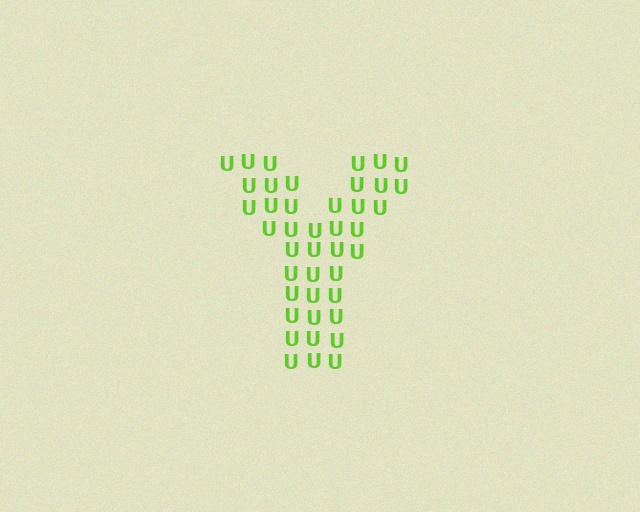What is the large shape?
The large shape is the letter Y.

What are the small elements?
The small elements are letter U's.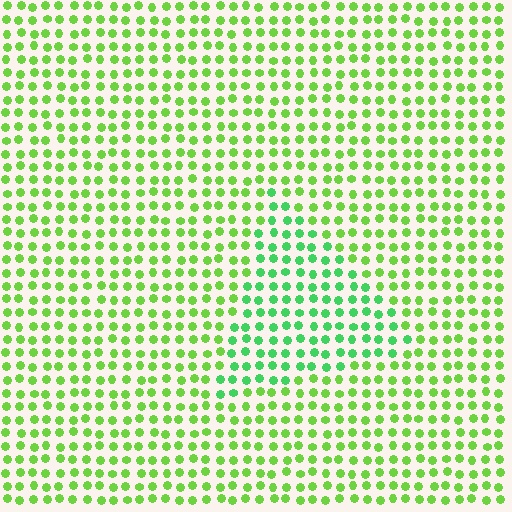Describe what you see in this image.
The image is filled with small lime elements in a uniform arrangement. A triangle-shaped region is visible where the elements are tinted to a slightly different hue, forming a subtle color boundary.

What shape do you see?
I see a triangle.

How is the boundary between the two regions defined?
The boundary is defined purely by a slight shift in hue (about 31 degrees). Spacing, size, and orientation are identical on both sides.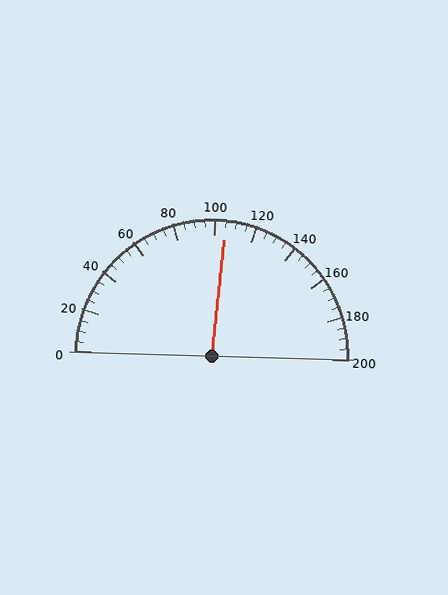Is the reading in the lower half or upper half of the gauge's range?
The reading is in the upper half of the range (0 to 200).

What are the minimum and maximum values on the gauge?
The gauge ranges from 0 to 200.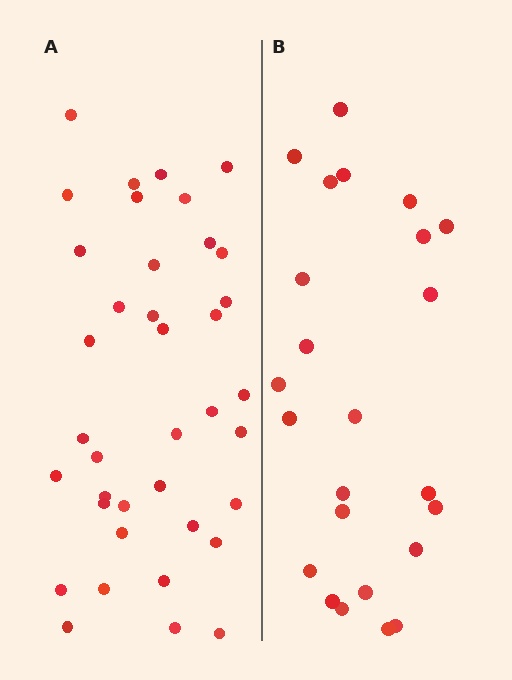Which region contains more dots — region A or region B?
Region A (the left region) has more dots.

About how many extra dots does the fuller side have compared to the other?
Region A has approximately 15 more dots than region B.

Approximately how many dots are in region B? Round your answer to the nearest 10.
About 20 dots. (The exact count is 24, which rounds to 20.)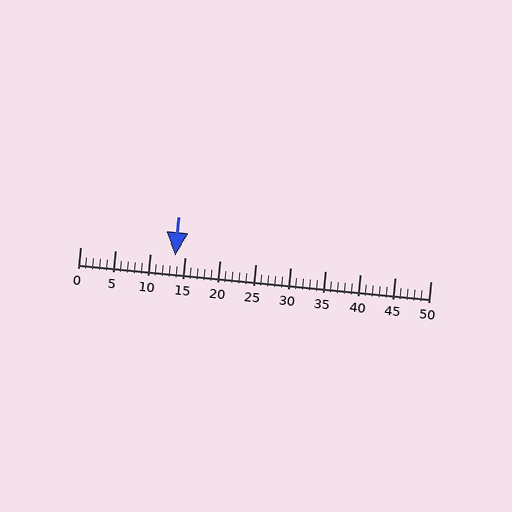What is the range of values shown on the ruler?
The ruler shows values from 0 to 50.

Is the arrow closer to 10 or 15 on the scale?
The arrow is closer to 15.